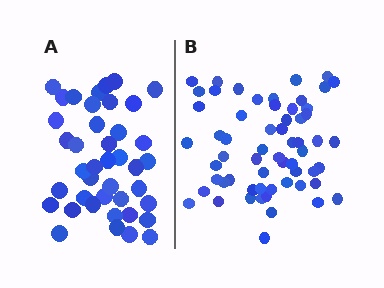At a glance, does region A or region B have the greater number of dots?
Region B (the right region) has more dots.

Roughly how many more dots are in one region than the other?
Region B has approximately 20 more dots than region A.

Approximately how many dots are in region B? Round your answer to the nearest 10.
About 60 dots.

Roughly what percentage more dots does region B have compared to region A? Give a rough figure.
About 45% more.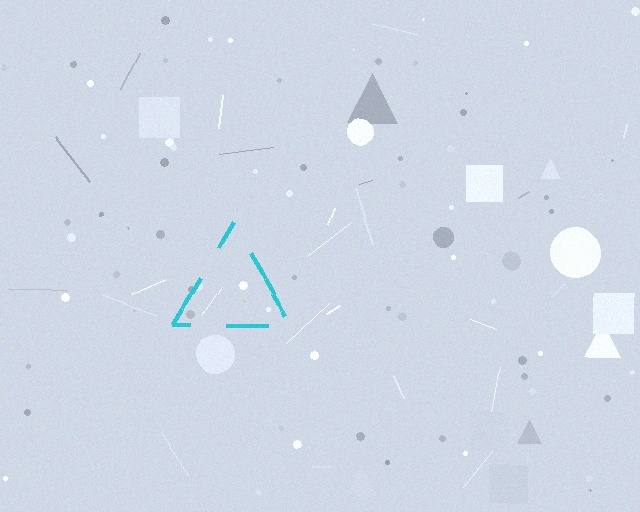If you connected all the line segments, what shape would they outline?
They would outline a triangle.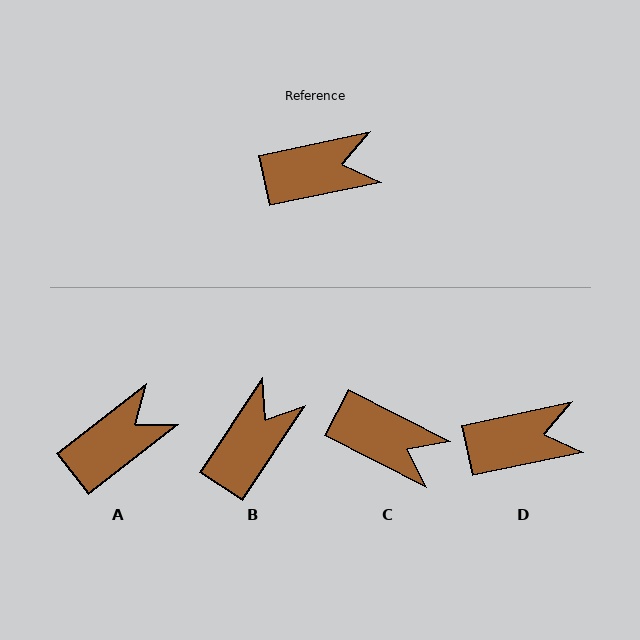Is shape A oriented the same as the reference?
No, it is off by about 26 degrees.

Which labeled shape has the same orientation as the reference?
D.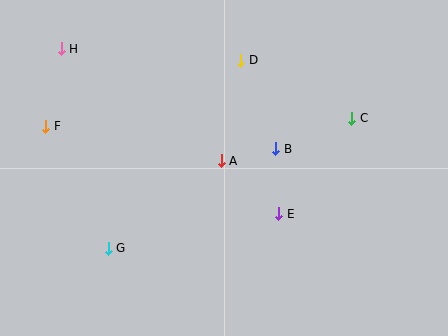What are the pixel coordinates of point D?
Point D is at (241, 60).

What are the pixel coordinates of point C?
Point C is at (352, 118).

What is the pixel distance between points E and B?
The distance between E and B is 65 pixels.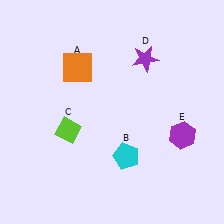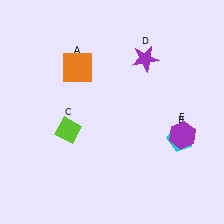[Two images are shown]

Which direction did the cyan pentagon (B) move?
The cyan pentagon (B) moved right.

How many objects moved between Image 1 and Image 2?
1 object moved between the two images.